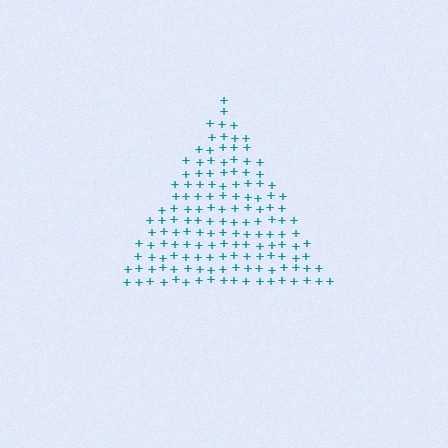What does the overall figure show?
The overall figure shows a triangle.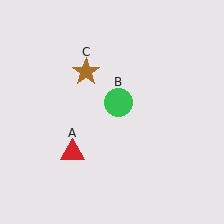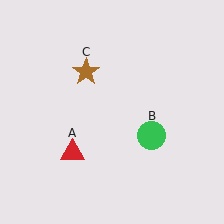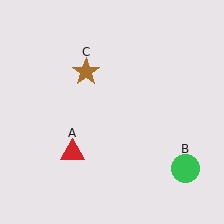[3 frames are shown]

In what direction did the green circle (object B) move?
The green circle (object B) moved down and to the right.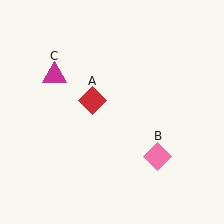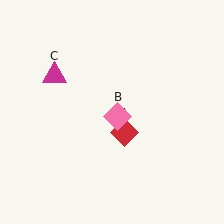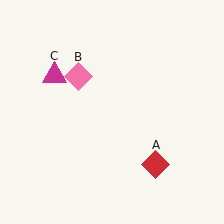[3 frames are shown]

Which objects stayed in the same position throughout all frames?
Magenta triangle (object C) remained stationary.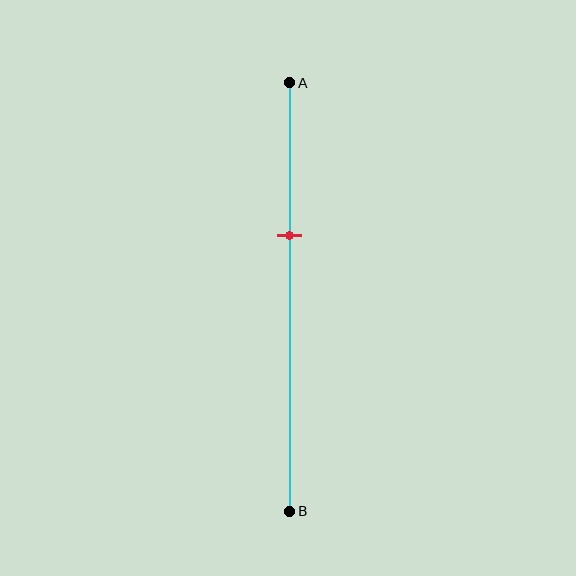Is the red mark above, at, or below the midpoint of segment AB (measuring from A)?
The red mark is above the midpoint of segment AB.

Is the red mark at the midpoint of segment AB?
No, the mark is at about 35% from A, not at the 50% midpoint.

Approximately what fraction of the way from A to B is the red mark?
The red mark is approximately 35% of the way from A to B.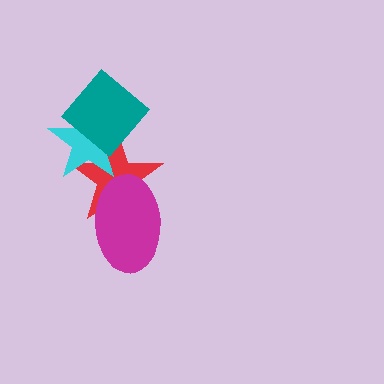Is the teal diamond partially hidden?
No, no other shape covers it.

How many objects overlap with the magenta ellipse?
1 object overlaps with the magenta ellipse.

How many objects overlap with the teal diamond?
2 objects overlap with the teal diamond.